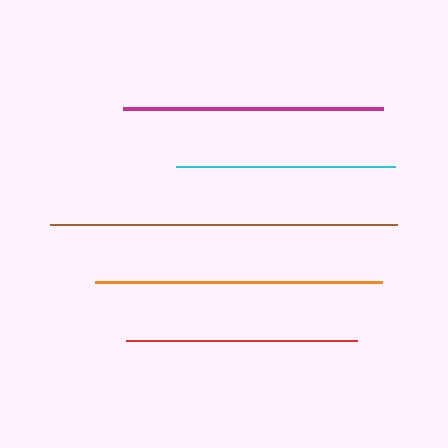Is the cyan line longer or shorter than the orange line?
The orange line is longer than the cyan line.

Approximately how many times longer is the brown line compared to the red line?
The brown line is approximately 1.5 times the length of the red line.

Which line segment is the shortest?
The cyan line is the shortest at approximately 219 pixels.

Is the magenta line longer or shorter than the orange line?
The orange line is longer than the magenta line.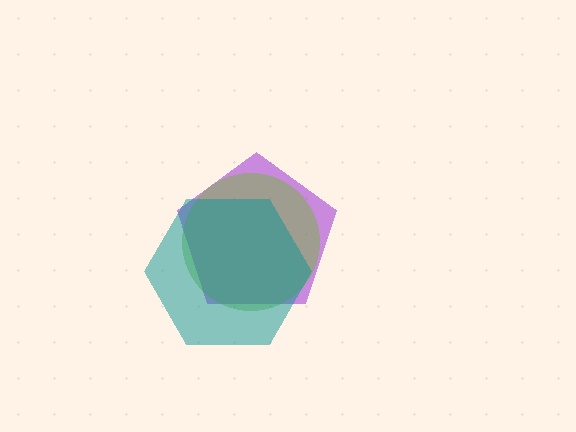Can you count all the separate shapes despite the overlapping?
Yes, there are 3 separate shapes.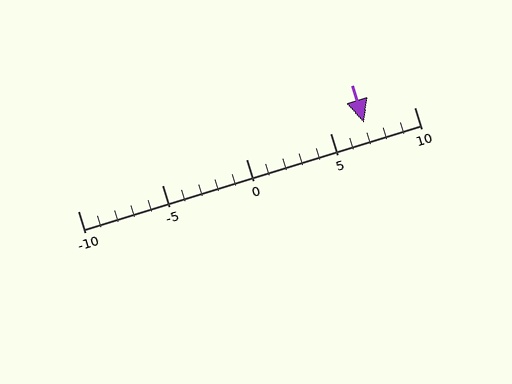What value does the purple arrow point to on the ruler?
The purple arrow points to approximately 7.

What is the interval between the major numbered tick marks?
The major tick marks are spaced 5 units apart.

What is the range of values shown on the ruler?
The ruler shows values from -10 to 10.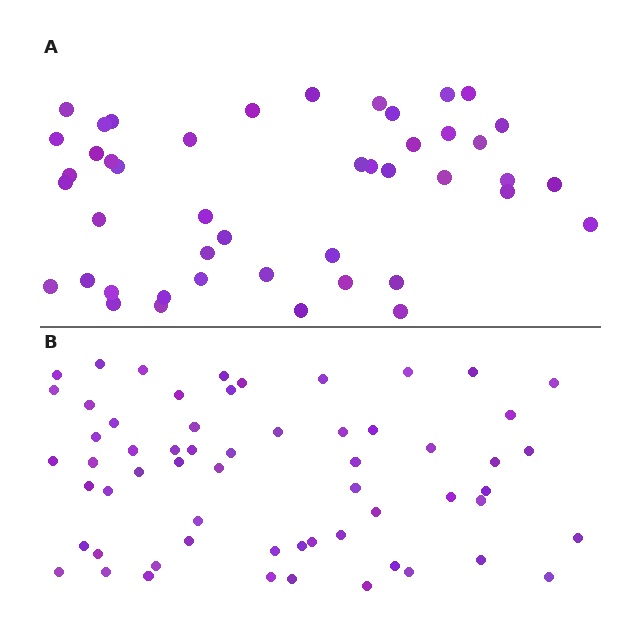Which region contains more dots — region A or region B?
Region B (the bottom region) has more dots.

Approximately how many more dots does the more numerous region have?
Region B has approximately 15 more dots than region A.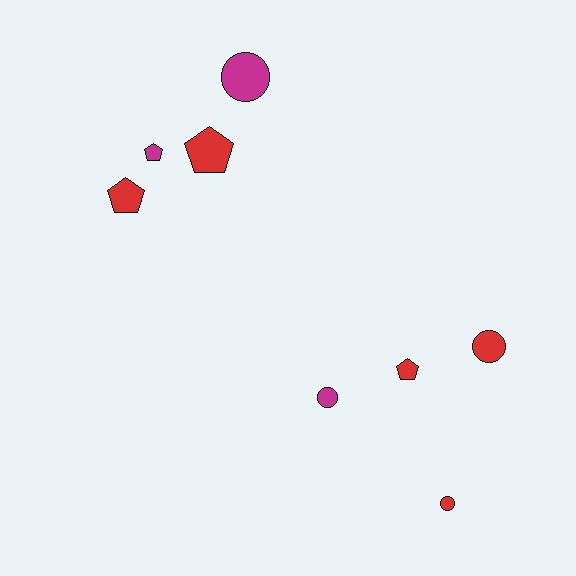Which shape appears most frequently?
Circle, with 4 objects.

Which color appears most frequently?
Red, with 5 objects.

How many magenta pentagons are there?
There is 1 magenta pentagon.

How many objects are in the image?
There are 8 objects.